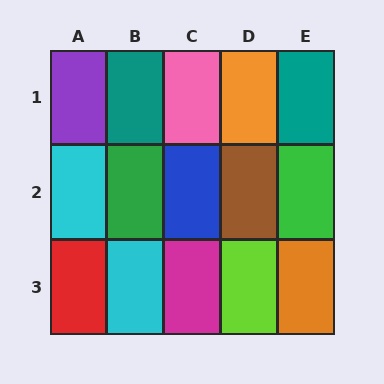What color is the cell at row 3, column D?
Lime.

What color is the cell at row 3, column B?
Cyan.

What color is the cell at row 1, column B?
Teal.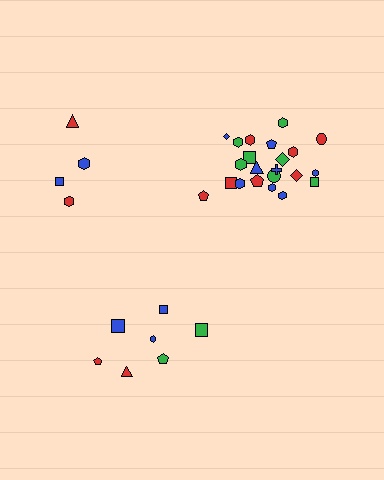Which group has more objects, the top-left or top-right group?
The top-right group.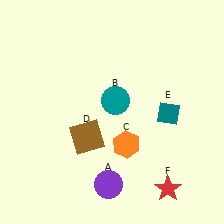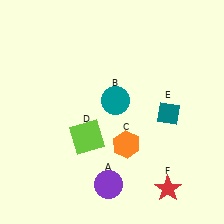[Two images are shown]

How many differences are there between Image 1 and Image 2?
There is 1 difference between the two images.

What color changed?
The square (D) changed from brown in Image 1 to lime in Image 2.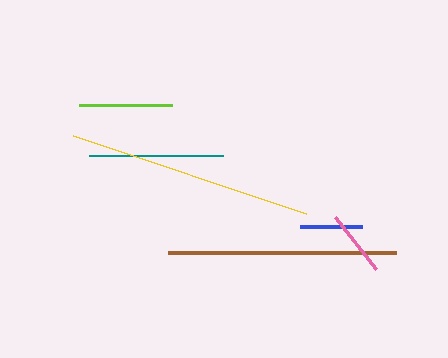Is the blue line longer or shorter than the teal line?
The teal line is longer than the blue line.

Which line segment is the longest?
The yellow line is the longest at approximately 246 pixels.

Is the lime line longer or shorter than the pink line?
The lime line is longer than the pink line.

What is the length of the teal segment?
The teal segment is approximately 134 pixels long.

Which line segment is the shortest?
The blue line is the shortest at approximately 62 pixels.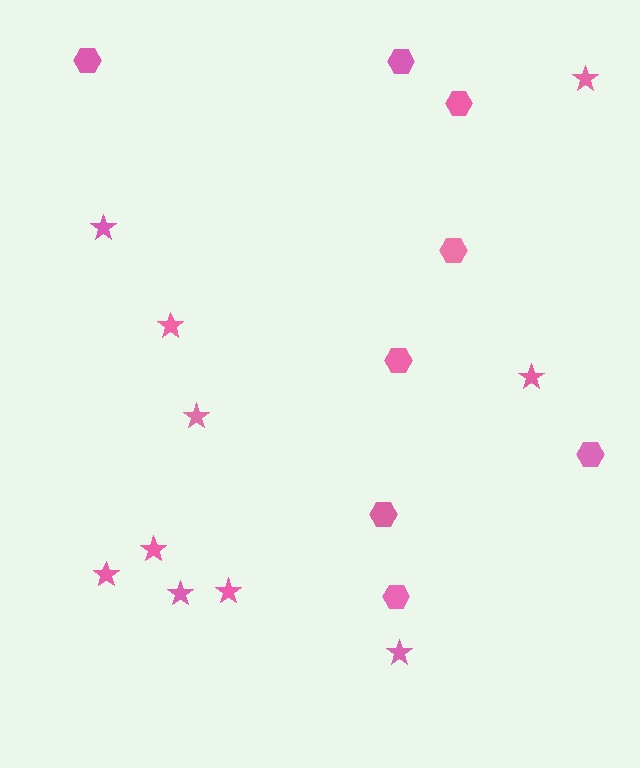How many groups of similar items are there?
There are 2 groups: one group of hexagons (8) and one group of stars (10).